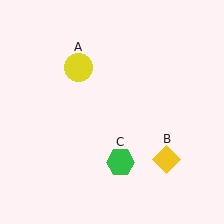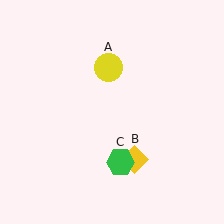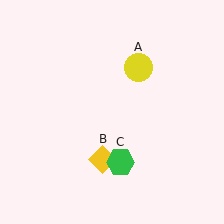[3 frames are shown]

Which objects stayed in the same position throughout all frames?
Green hexagon (object C) remained stationary.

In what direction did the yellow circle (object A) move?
The yellow circle (object A) moved right.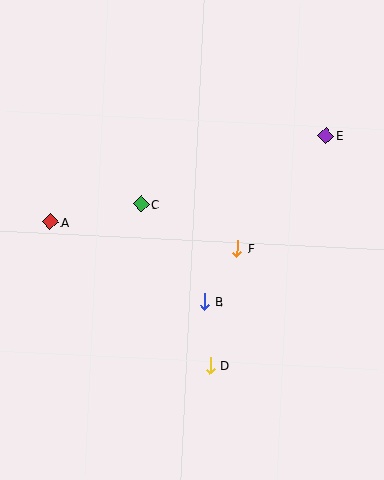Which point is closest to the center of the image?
Point F at (237, 248) is closest to the center.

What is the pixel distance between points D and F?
The distance between D and F is 120 pixels.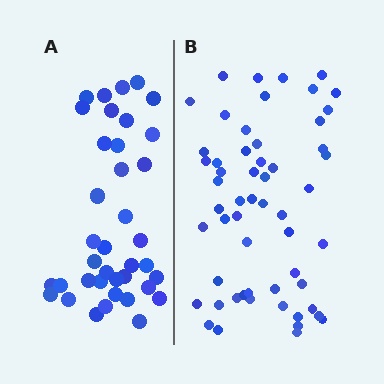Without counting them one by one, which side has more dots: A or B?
Region B (the right region) has more dots.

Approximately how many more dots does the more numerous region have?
Region B has approximately 20 more dots than region A.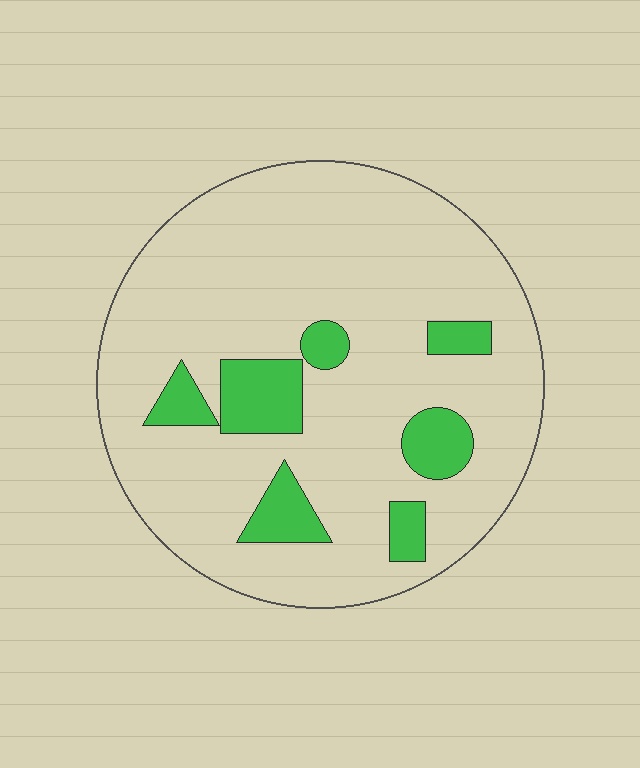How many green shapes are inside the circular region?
7.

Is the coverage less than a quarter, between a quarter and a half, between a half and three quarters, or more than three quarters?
Less than a quarter.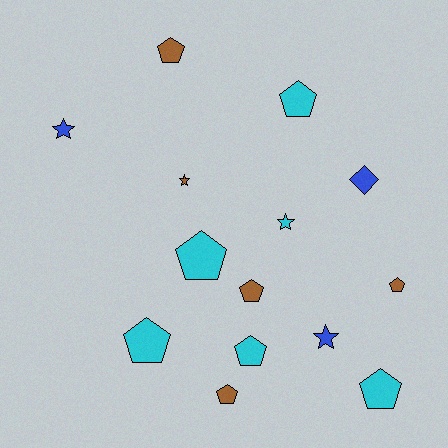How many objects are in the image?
There are 14 objects.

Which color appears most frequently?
Cyan, with 6 objects.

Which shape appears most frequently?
Pentagon, with 9 objects.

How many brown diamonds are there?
There are no brown diamonds.